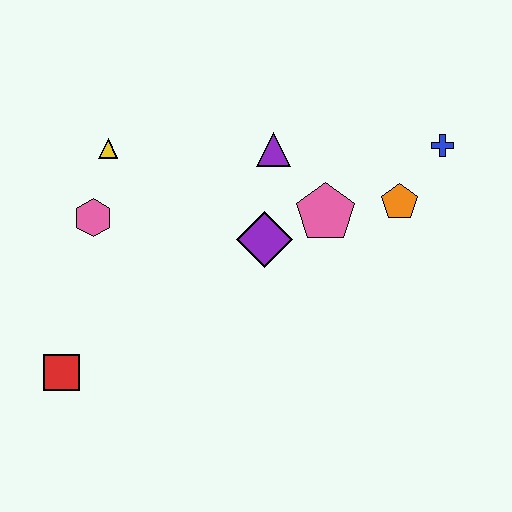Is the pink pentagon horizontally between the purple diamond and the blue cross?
Yes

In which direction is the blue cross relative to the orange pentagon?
The blue cross is above the orange pentagon.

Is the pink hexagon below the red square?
No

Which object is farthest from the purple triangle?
The red square is farthest from the purple triangle.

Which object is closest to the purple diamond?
The pink pentagon is closest to the purple diamond.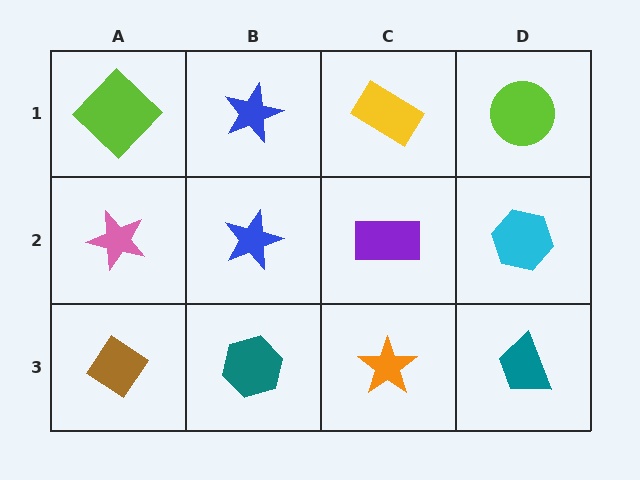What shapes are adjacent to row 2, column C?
A yellow rectangle (row 1, column C), an orange star (row 3, column C), a blue star (row 2, column B), a cyan hexagon (row 2, column D).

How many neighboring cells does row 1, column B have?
3.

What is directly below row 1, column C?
A purple rectangle.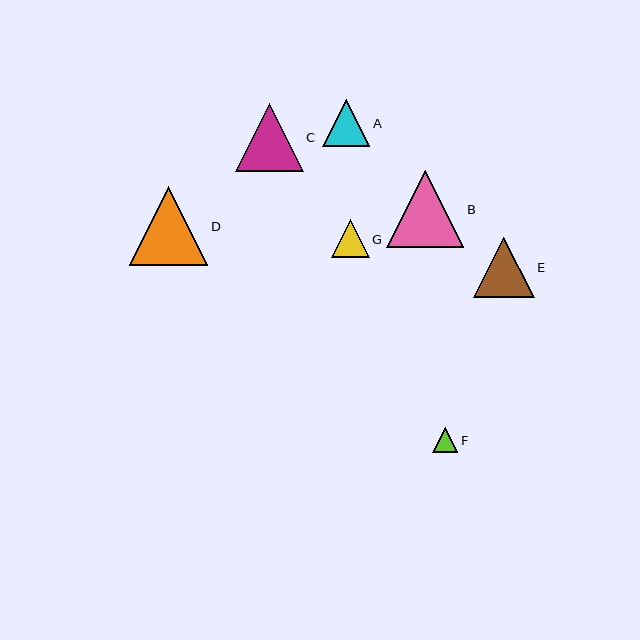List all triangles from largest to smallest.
From largest to smallest: D, B, C, E, A, G, F.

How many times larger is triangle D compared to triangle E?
Triangle D is approximately 1.3 times the size of triangle E.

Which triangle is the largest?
Triangle D is the largest with a size of approximately 78 pixels.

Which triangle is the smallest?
Triangle F is the smallest with a size of approximately 25 pixels.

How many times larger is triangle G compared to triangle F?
Triangle G is approximately 1.5 times the size of triangle F.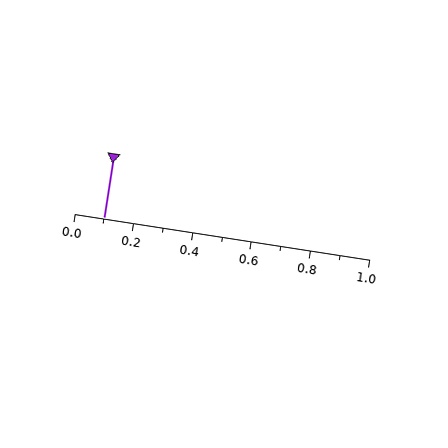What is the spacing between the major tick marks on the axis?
The major ticks are spaced 0.2 apart.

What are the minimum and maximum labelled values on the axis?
The axis runs from 0.0 to 1.0.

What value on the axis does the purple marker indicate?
The marker indicates approximately 0.1.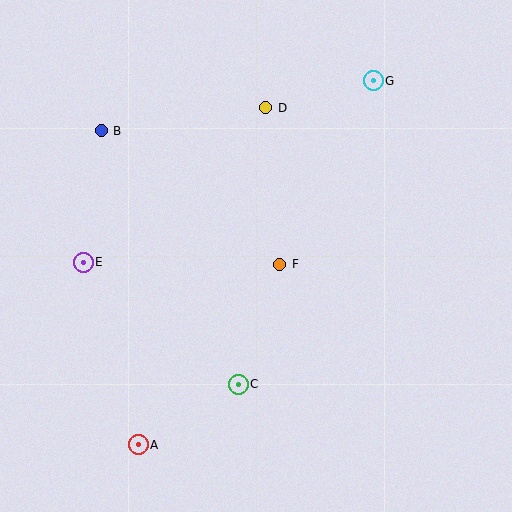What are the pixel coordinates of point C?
Point C is at (238, 384).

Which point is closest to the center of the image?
Point F at (280, 264) is closest to the center.